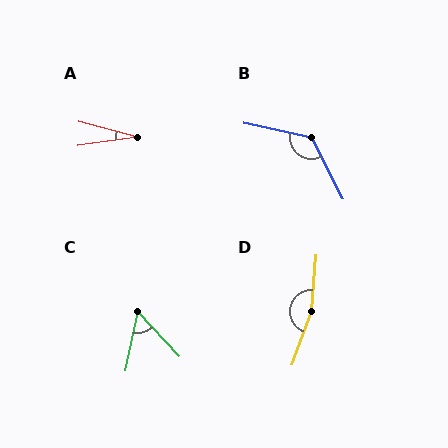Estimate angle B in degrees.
Approximately 129 degrees.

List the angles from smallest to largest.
A (22°), C (55°), B (129°), D (164°).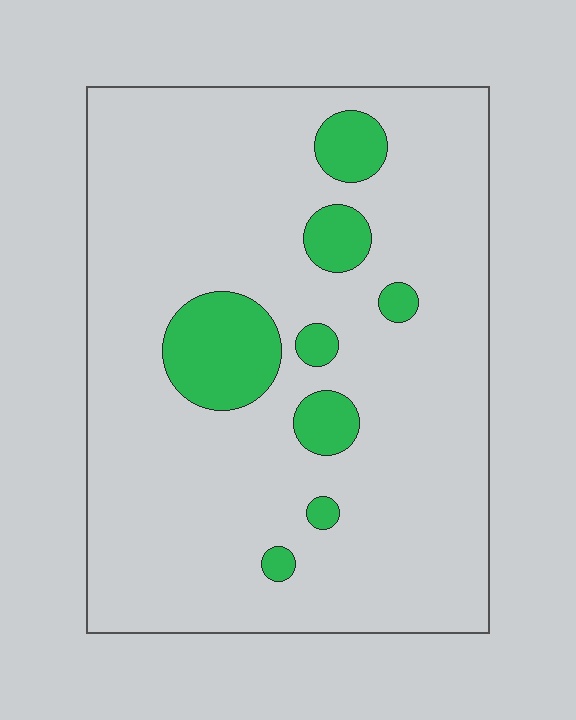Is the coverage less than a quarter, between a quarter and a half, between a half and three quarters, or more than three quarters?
Less than a quarter.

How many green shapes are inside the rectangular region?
8.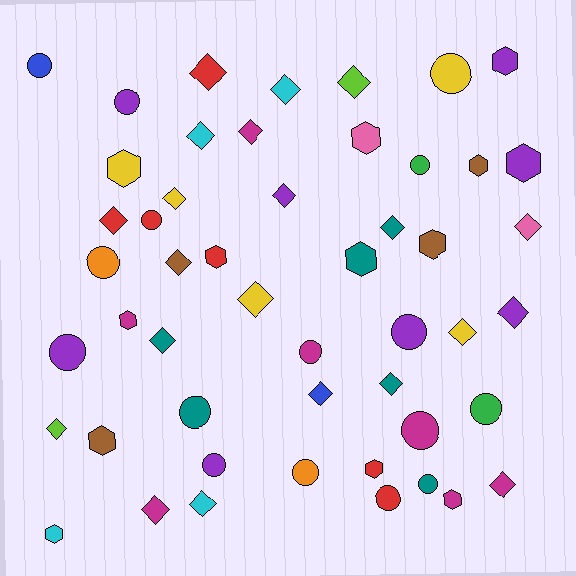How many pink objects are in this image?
There are 2 pink objects.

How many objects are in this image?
There are 50 objects.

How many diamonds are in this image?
There are 21 diamonds.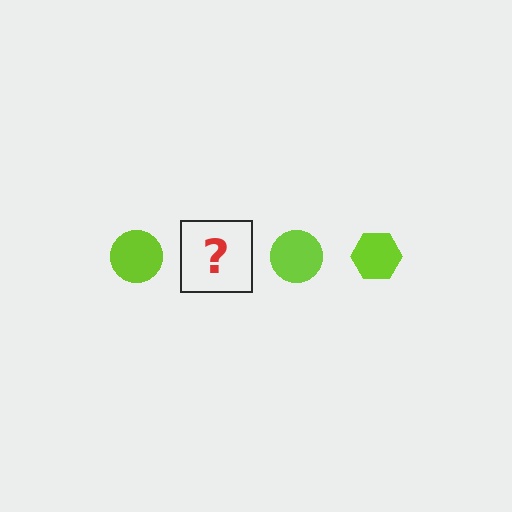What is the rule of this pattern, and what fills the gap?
The rule is that the pattern cycles through circle, hexagon shapes in lime. The gap should be filled with a lime hexagon.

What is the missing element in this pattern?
The missing element is a lime hexagon.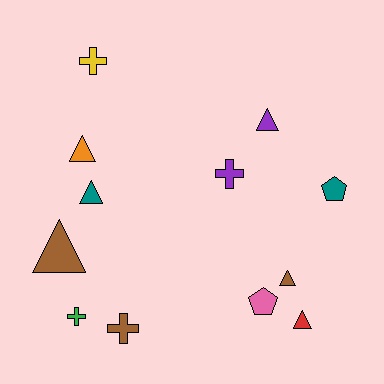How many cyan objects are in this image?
There are no cyan objects.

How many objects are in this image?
There are 12 objects.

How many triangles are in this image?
There are 6 triangles.